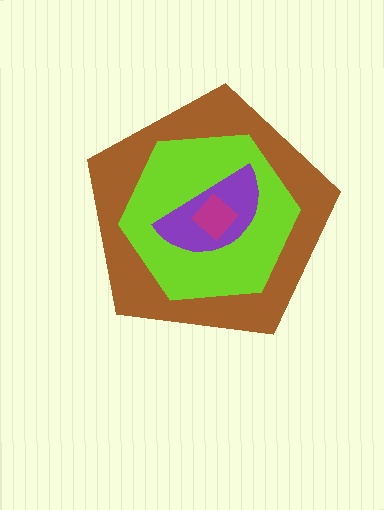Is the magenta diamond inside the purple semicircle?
Yes.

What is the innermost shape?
The magenta diamond.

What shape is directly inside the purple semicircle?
The magenta diamond.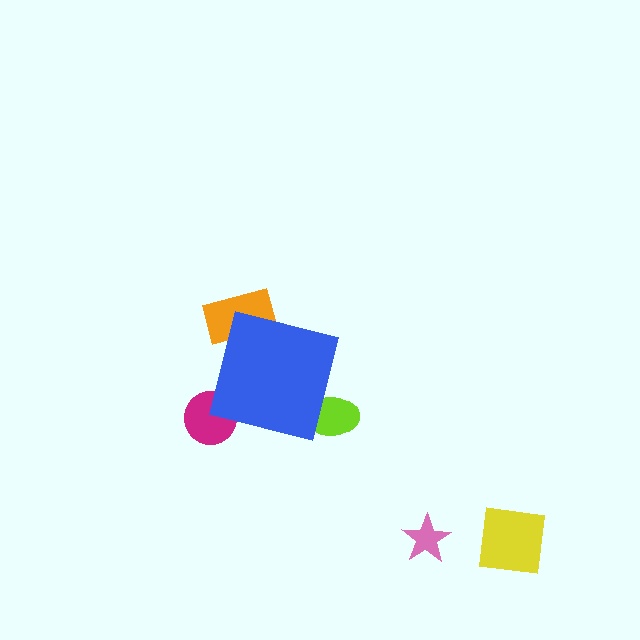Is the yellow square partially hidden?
No, the yellow square is fully visible.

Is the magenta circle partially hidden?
Yes, the magenta circle is partially hidden behind the blue square.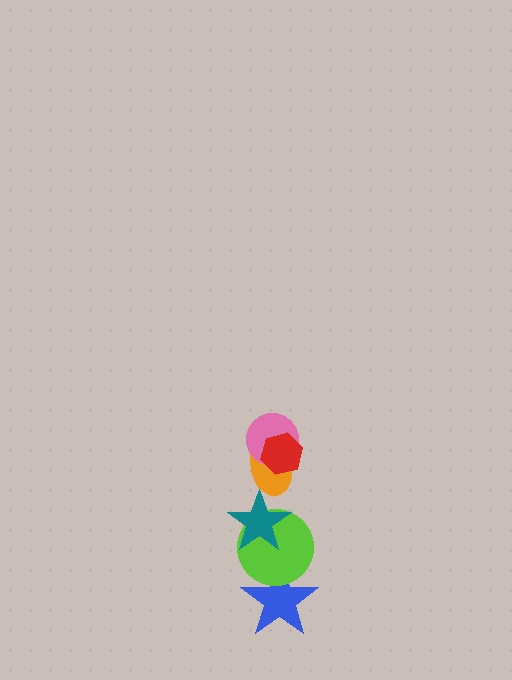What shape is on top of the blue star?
The lime circle is on top of the blue star.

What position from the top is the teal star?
The teal star is 4th from the top.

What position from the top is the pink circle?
The pink circle is 2nd from the top.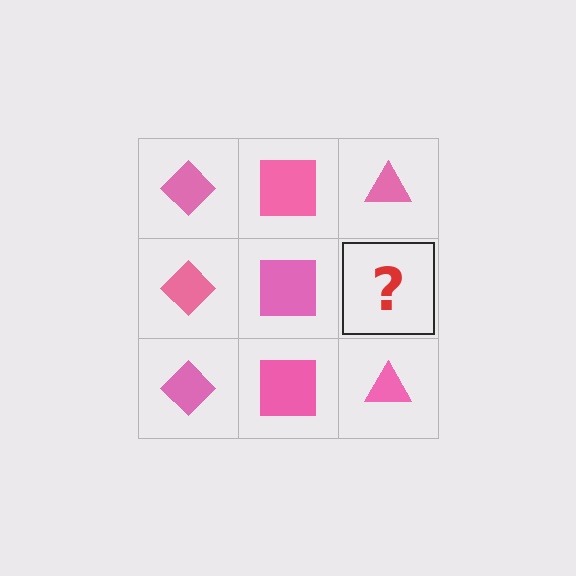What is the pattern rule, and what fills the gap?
The rule is that each column has a consistent shape. The gap should be filled with a pink triangle.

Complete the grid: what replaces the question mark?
The question mark should be replaced with a pink triangle.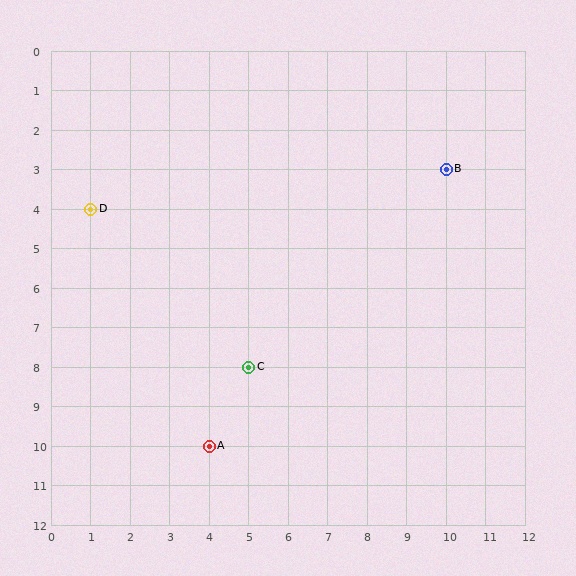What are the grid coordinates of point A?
Point A is at grid coordinates (4, 10).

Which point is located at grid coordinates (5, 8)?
Point C is at (5, 8).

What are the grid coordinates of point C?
Point C is at grid coordinates (5, 8).